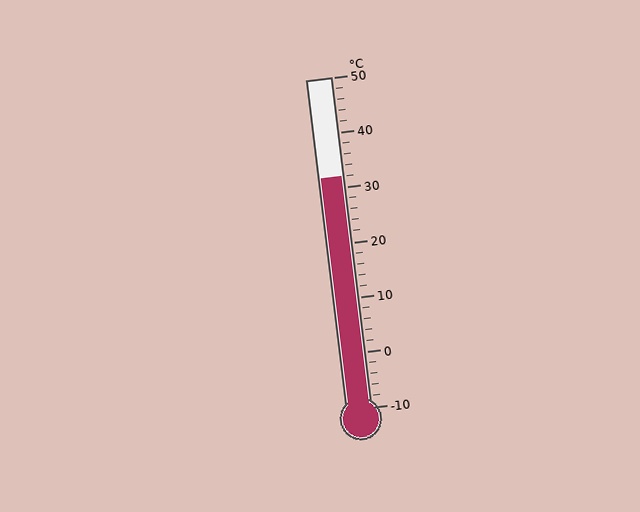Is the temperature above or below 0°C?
The temperature is above 0°C.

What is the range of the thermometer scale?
The thermometer scale ranges from -10°C to 50°C.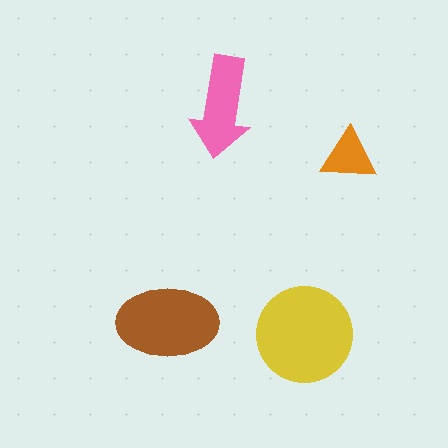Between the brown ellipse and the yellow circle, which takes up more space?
The yellow circle.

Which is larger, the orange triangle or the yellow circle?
The yellow circle.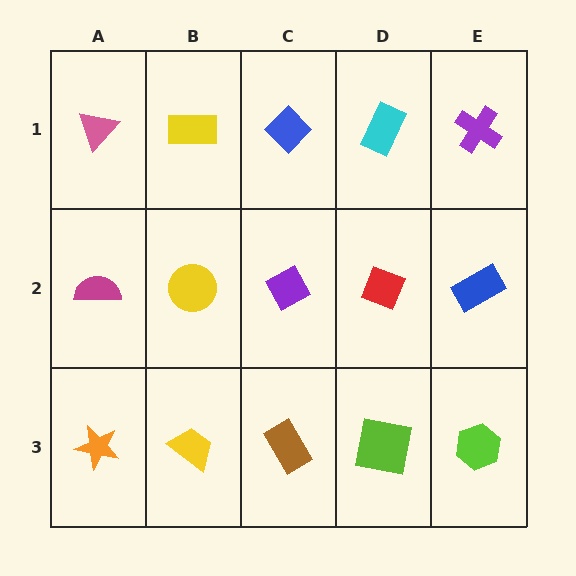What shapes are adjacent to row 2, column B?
A yellow rectangle (row 1, column B), a yellow trapezoid (row 3, column B), a magenta semicircle (row 2, column A), a purple diamond (row 2, column C).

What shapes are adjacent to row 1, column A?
A magenta semicircle (row 2, column A), a yellow rectangle (row 1, column B).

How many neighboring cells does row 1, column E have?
2.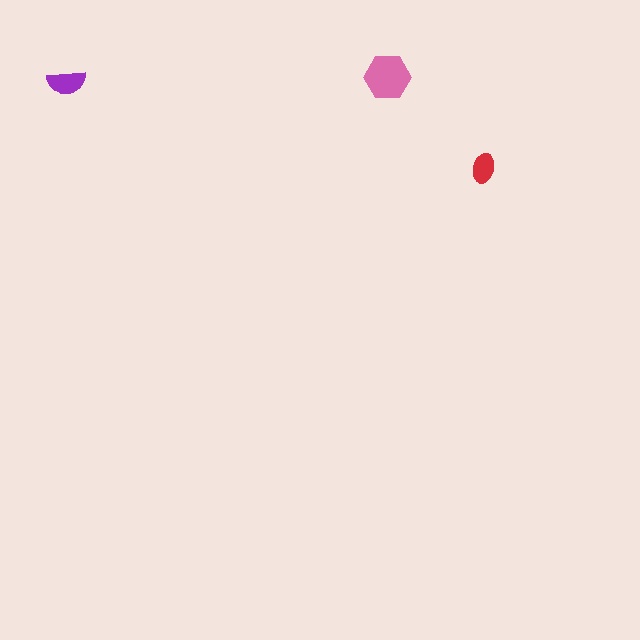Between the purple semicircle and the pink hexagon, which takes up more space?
The pink hexagon.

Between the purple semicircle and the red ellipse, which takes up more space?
The purple semicircle.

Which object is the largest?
The pink hexagon.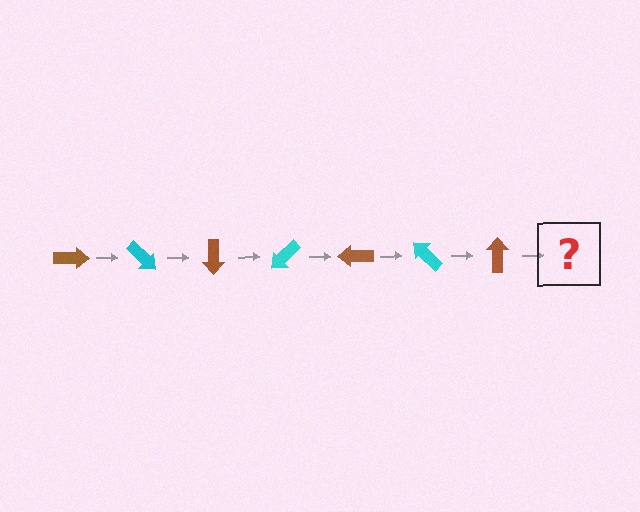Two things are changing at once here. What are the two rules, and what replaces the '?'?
The two rules are that it rotates 45 degrees each step and the color cycles through brown and cyan. The '?' should be a cyan arrow, rotated 315 degrees from the start.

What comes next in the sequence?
The next element should be a cyan arrow, rotated 315 degrees from the start.